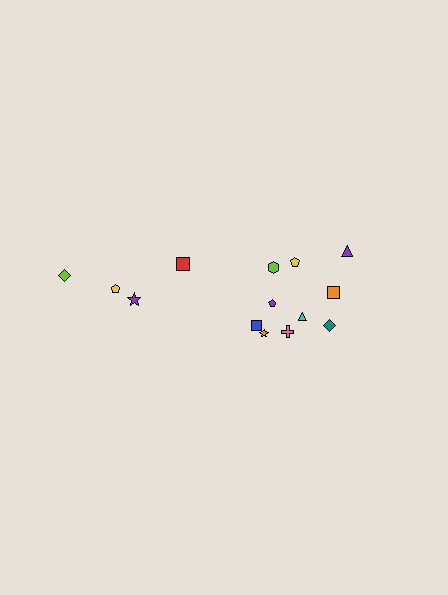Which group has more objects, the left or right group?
The right group.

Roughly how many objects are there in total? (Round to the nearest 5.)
Roughly 15 objects in total.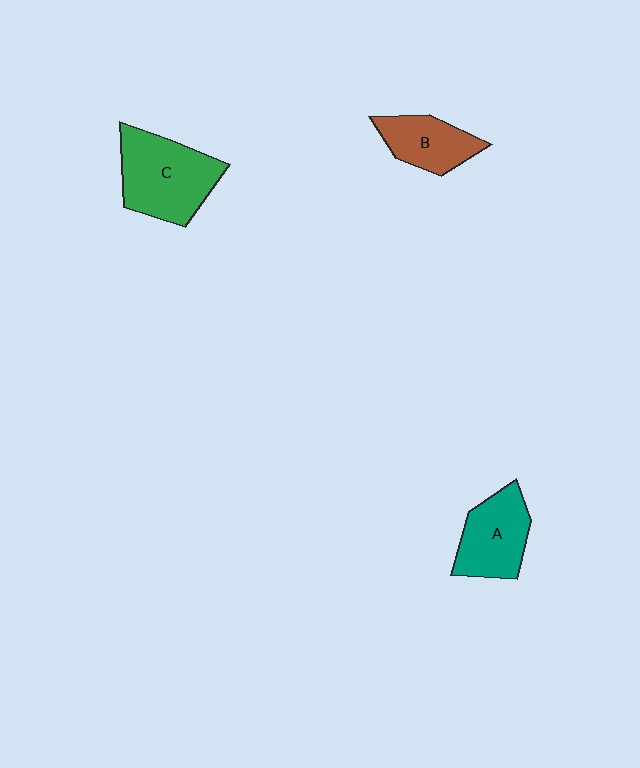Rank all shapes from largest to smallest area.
From largest to smallest: C (green), A (teal), B (brown).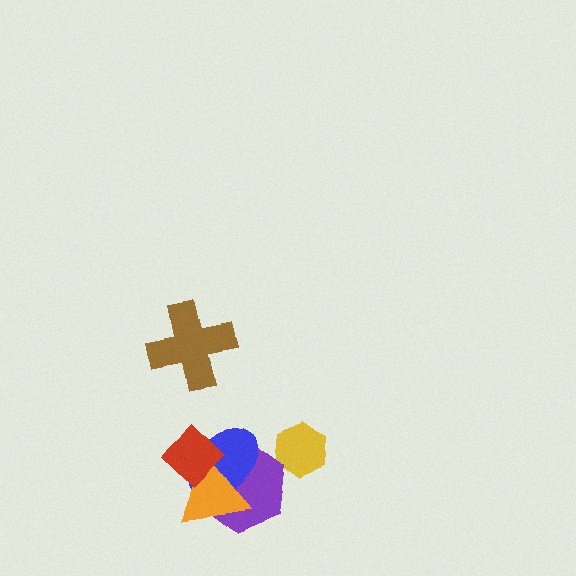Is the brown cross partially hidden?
No, no other shape covers it.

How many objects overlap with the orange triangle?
3 objects overlap with the orange triangle.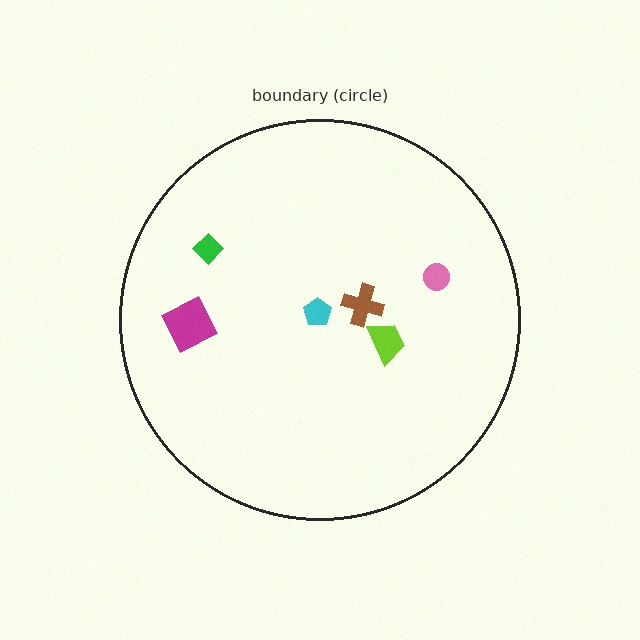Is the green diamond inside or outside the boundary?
Inside.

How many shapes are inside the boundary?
6 inside, 0 outside.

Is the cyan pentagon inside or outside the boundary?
Inside.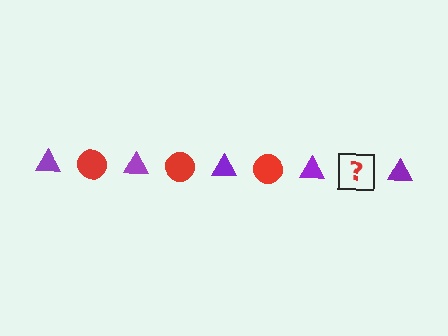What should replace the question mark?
The question mark should be replaced with a red circle.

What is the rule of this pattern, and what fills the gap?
The rule is that the pattern alternates between purple triangle and red circle. The gap should be filled with a red circle.